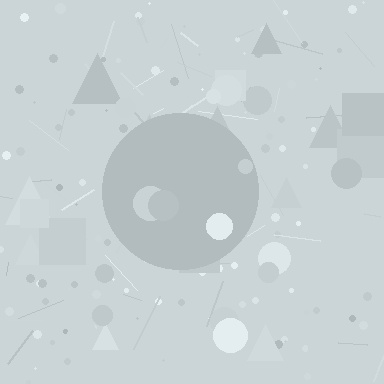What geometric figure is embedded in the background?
A circle is embedded in the background.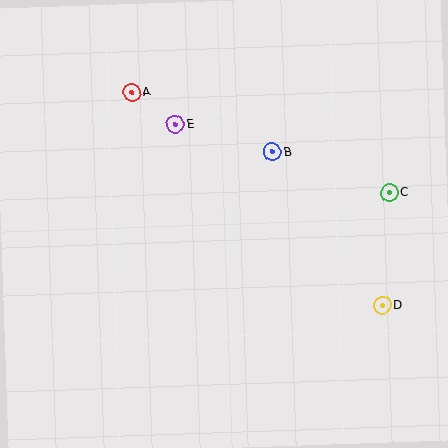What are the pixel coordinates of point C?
Point C is at (389, 193).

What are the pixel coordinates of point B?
Point B is at (272, 152).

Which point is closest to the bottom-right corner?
Point D is closest to the bottom-right corner.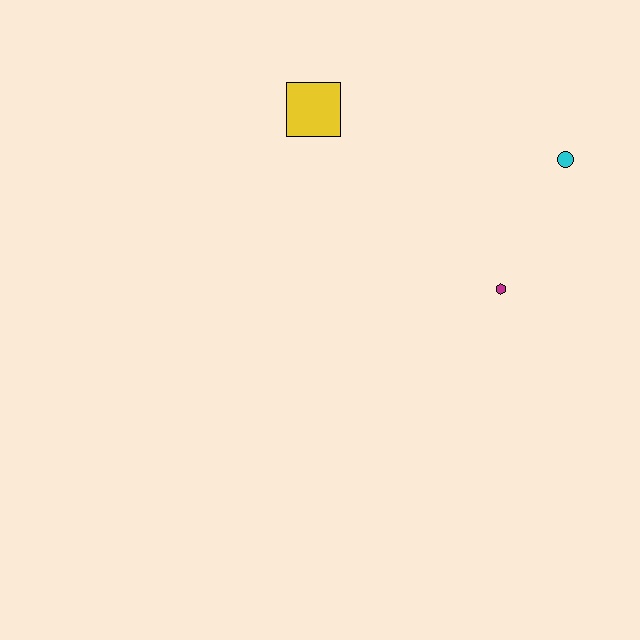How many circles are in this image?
There is 1 circle.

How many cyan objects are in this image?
There is 1 cyan object.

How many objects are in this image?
There are 3 objects.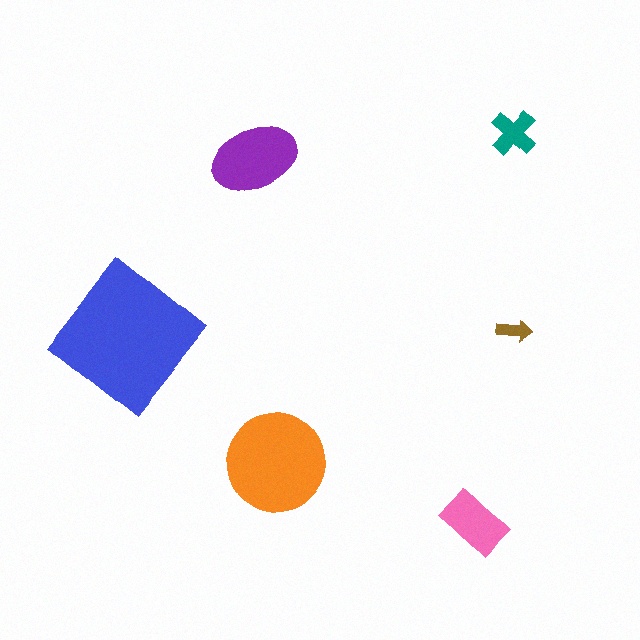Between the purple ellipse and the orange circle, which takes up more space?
The orange circle.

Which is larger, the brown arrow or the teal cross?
The teal cross.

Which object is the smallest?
The brown arrow.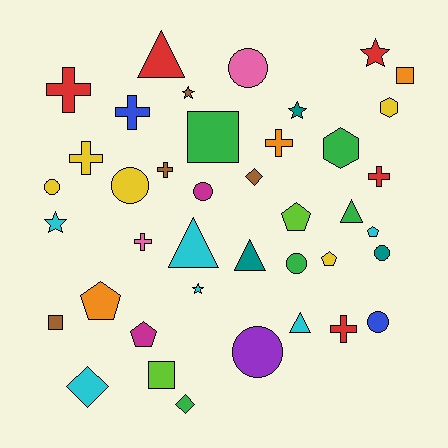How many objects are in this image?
There are 40 objects.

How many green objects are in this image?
There are 5 green objects.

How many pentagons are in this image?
There are 5 pentagons.